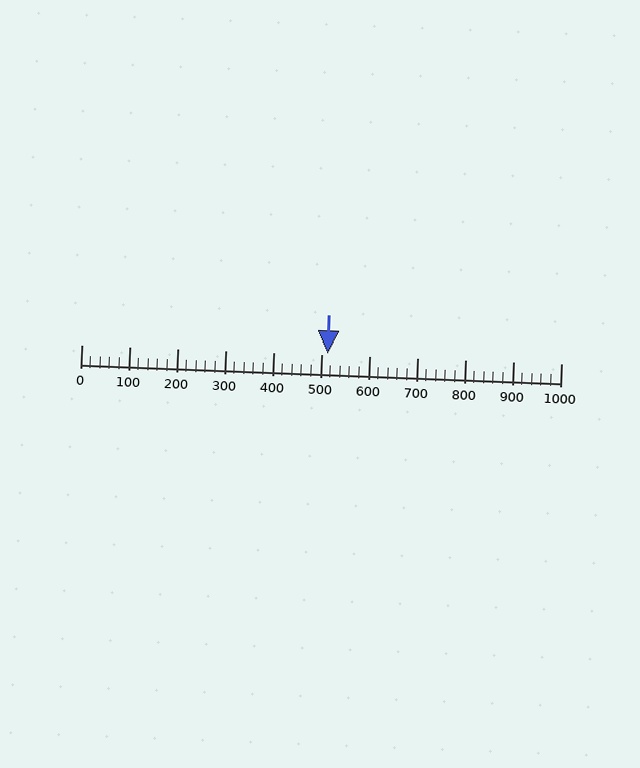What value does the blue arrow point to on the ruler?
The blue arrow points to approximately 514.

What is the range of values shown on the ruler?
The ruler shows values from 0 to 1000.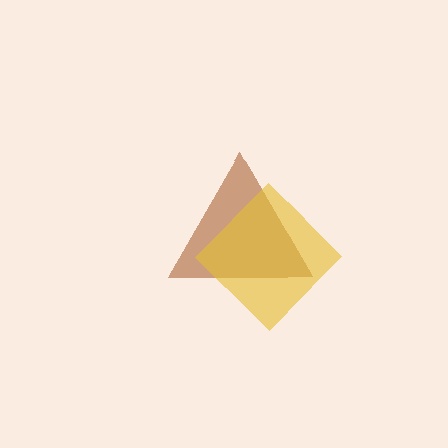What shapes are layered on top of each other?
The layered shapes are: a brown triangle, a yellow diamond.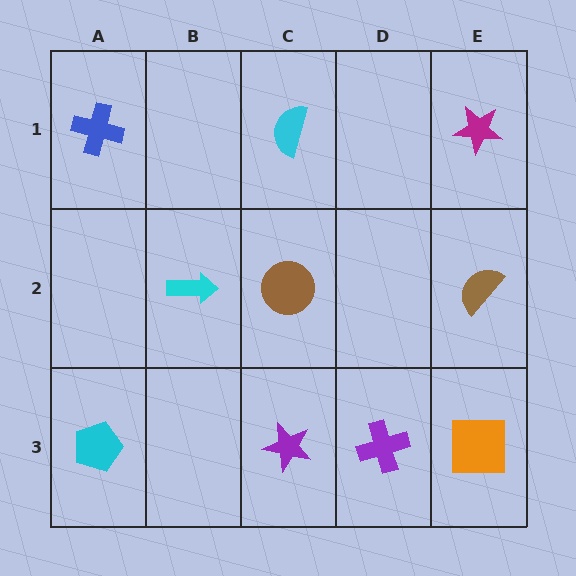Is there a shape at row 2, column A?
No, that cell is empty.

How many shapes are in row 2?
3 shapes.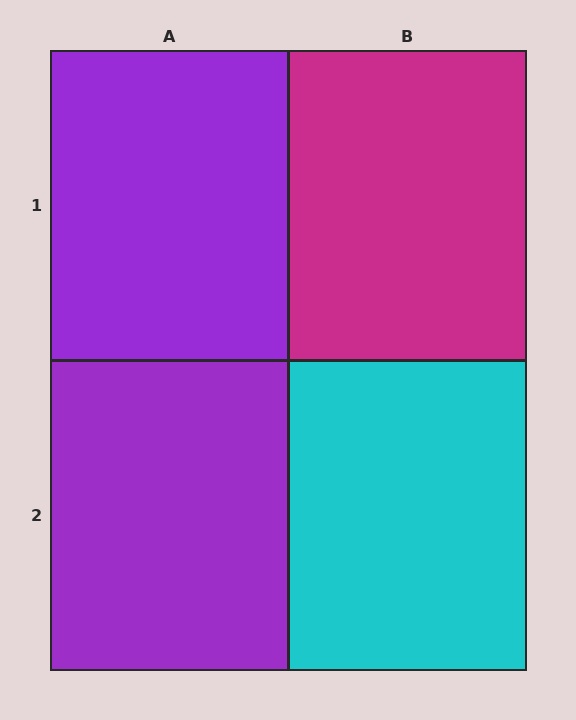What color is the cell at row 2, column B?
Cyan.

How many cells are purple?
2 cells are purple.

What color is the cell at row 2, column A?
Purple.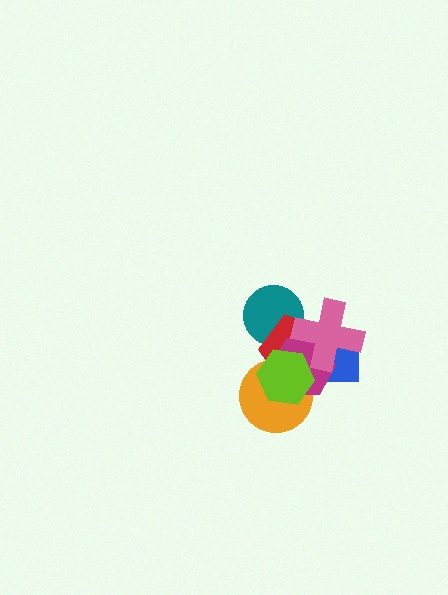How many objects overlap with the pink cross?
4 objects overlap with the pink cross.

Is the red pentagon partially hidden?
Yes, it is partially covered by another shape.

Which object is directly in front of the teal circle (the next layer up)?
The red pentagon is directly in front of the teal circle.